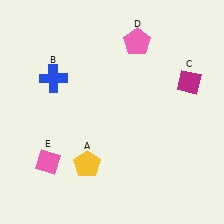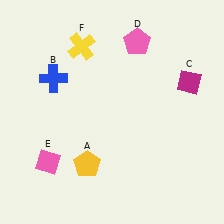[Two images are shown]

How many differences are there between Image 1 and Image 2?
There is 1 difference between the two images.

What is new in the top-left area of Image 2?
A yellow cross (F) was added in the top-left area of Image 2.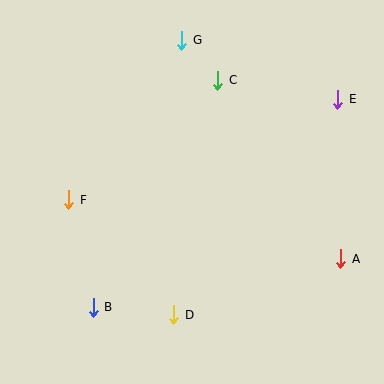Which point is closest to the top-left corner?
Point G is closest to the top-left corner.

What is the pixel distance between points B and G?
The distance between B and G is 281 pixels.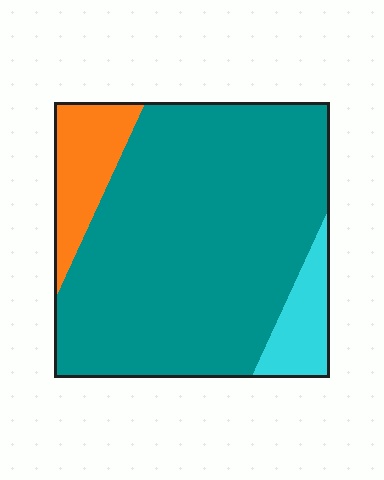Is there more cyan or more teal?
Teal.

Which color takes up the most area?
Teal, at roughly 80%.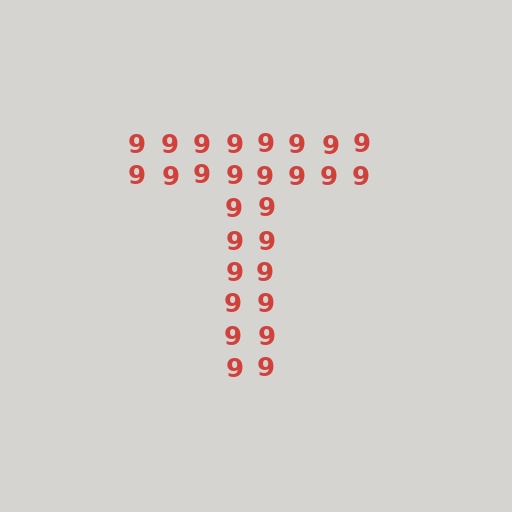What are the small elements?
The small elements are digit 9's.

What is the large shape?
The large shape is the letter T.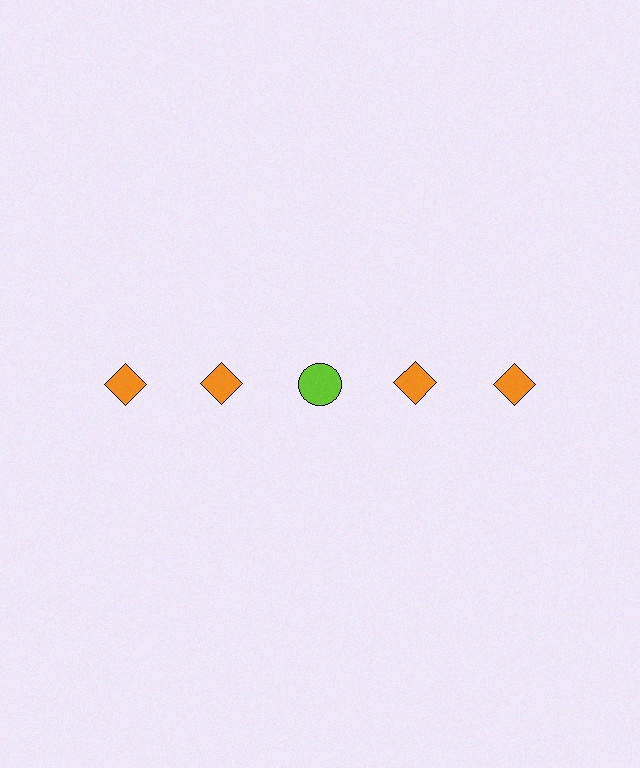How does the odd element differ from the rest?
It differs in both color (lime instead of orange) and shape (circle instead of diamond).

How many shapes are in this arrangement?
There are 5 shapes arranged in a grid pattern.